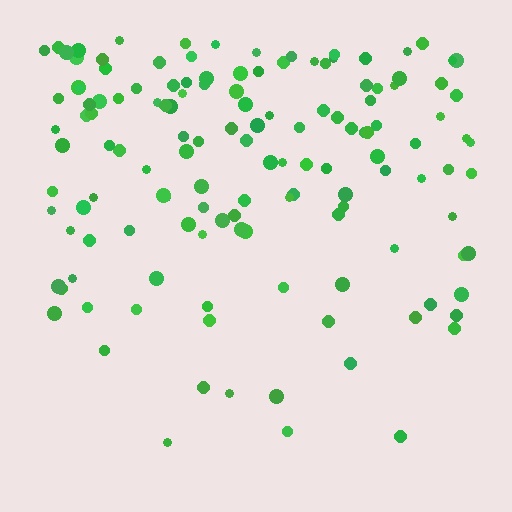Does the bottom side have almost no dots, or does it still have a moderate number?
Still a moderate number, just noticeably fewer than the top.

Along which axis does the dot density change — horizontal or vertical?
Vertical.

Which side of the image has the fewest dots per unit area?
The bottom.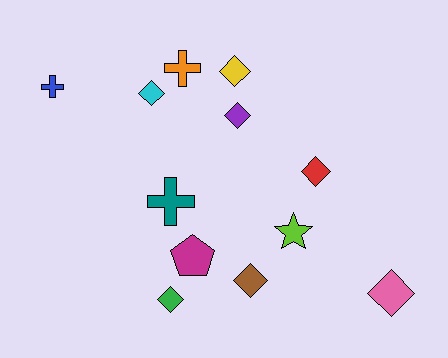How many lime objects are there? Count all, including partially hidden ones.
There is 1 lime object.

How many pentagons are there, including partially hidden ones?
There is 1 pentagon.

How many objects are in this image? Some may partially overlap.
There are 12 objects.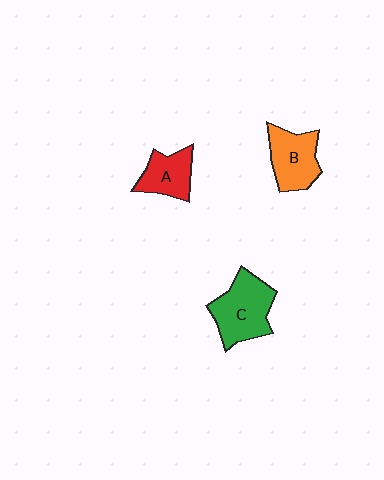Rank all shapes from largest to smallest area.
From largest to smallest: C (green), B (orange), A (red).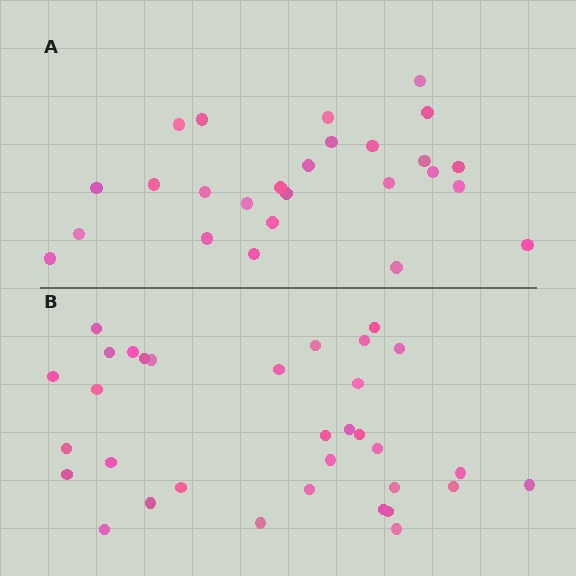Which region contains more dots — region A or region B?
Region B (the bottom region) has more dots.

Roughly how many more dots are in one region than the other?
Region B has roughly 8 or so more dots than region A.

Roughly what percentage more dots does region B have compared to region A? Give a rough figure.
About 25% more.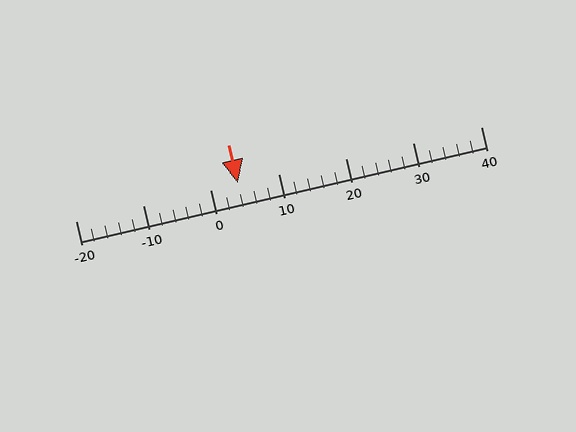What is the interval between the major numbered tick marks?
The major tick marks are spaced 10 units apart.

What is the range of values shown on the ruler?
The ruler shows values from -20 to 40.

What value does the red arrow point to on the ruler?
The red arrow points to approximately 4.